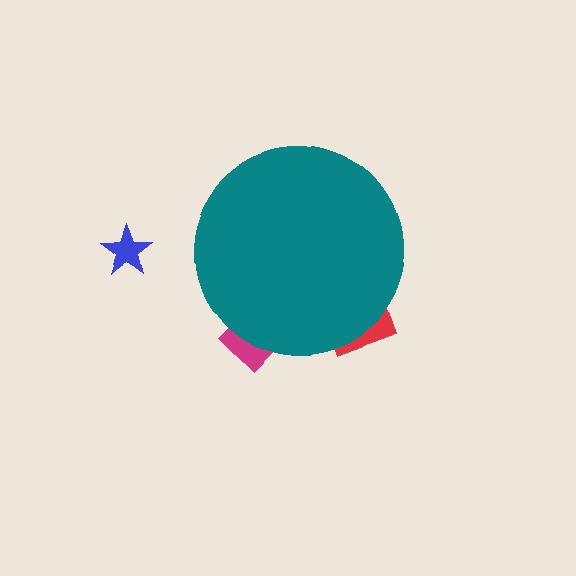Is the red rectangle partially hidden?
Yes, the red rectangle is partially hidden behind the teal circle.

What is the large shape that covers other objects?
A teal circle.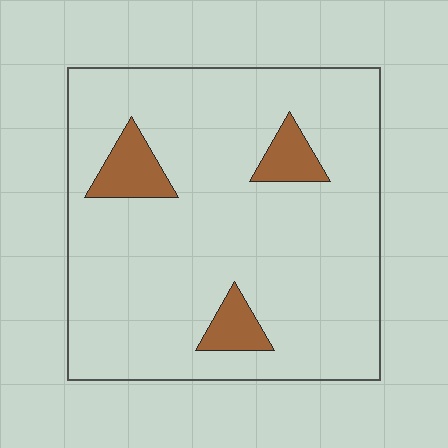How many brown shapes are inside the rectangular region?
3.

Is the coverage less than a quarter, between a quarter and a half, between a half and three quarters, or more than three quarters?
Less than a quarter.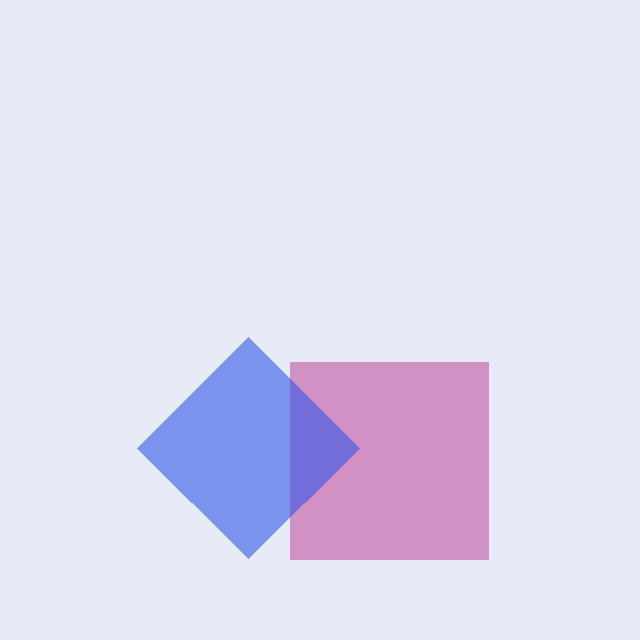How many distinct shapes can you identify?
There are 2 distinct shapes: a magenta square, a blue diamond.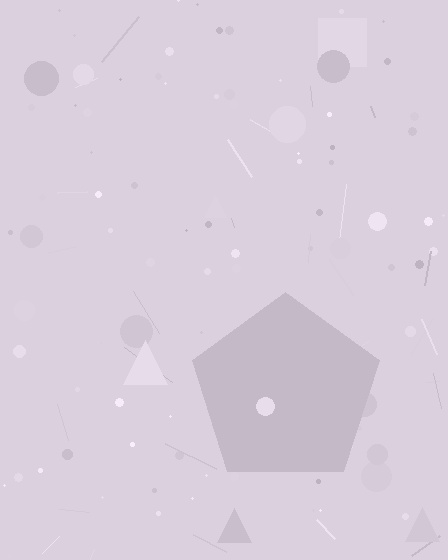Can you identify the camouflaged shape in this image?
The camouflaged shape is a pentagon.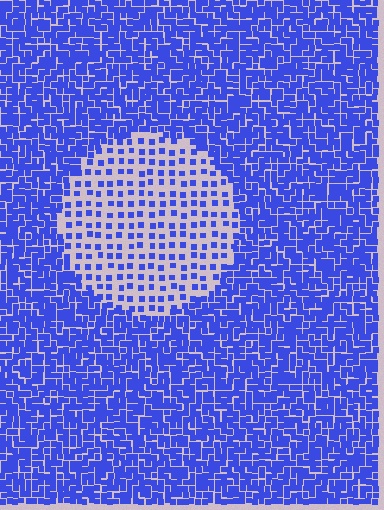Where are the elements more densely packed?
The elements are more densely packed outside the circle boundary.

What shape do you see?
I see a circle.